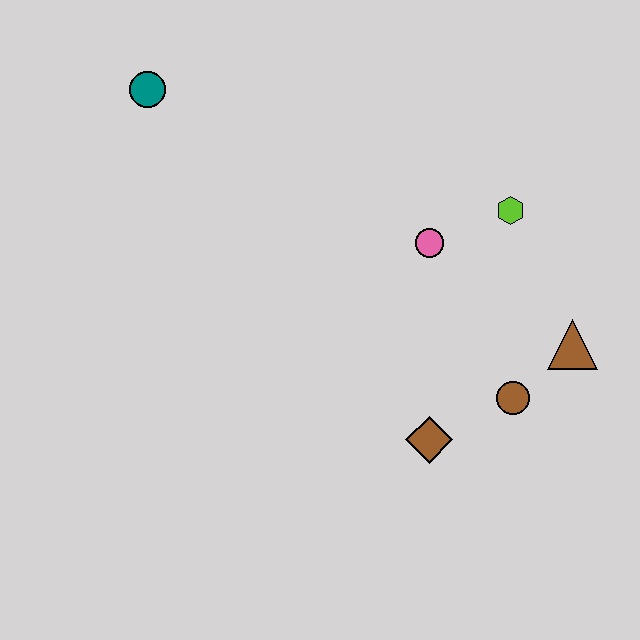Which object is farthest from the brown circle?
The teal circle is farthest from the brown circle.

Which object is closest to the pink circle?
The lime hexagon is closest to the pink circle.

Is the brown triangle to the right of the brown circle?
Yes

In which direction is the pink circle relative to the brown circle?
The pink circle is above the brown circle.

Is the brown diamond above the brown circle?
No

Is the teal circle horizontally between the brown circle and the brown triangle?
No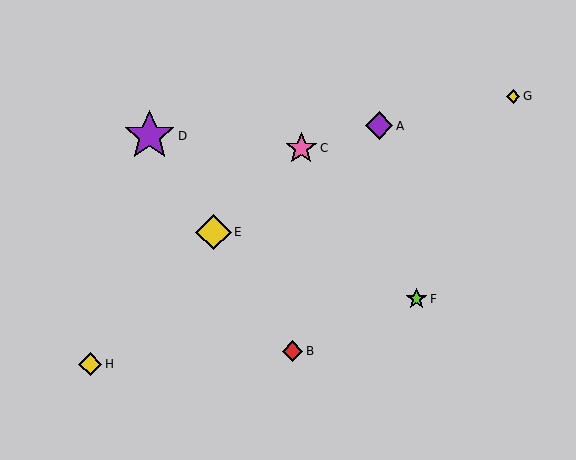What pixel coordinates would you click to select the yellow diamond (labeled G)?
Click at (513, 96) to select the yellow diamond G.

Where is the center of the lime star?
The center of the lime star is at (417, 299).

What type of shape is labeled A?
Shape A is a purple diamond.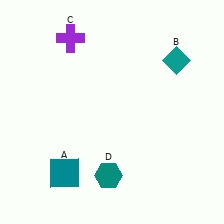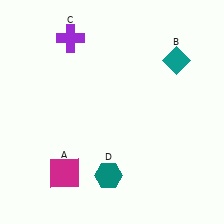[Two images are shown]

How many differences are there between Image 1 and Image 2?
There is 1 difference between the two images.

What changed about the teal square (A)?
In Image 1, A is teal. In Image 2, it changed to magenta.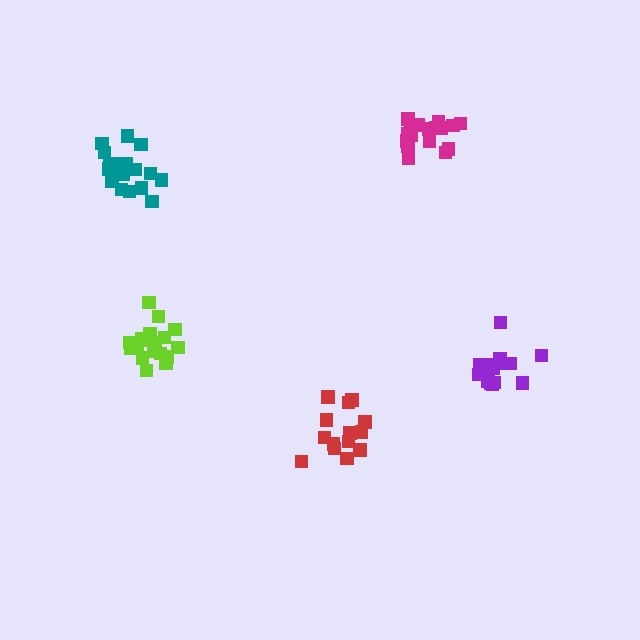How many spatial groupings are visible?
There are 5 spatial groupings.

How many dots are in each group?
Group 1: 18 dots, Group 2: 15 dots, Group 3: 14 dots, Group 4: 18 dots, Group 5: 19 dots (84 total).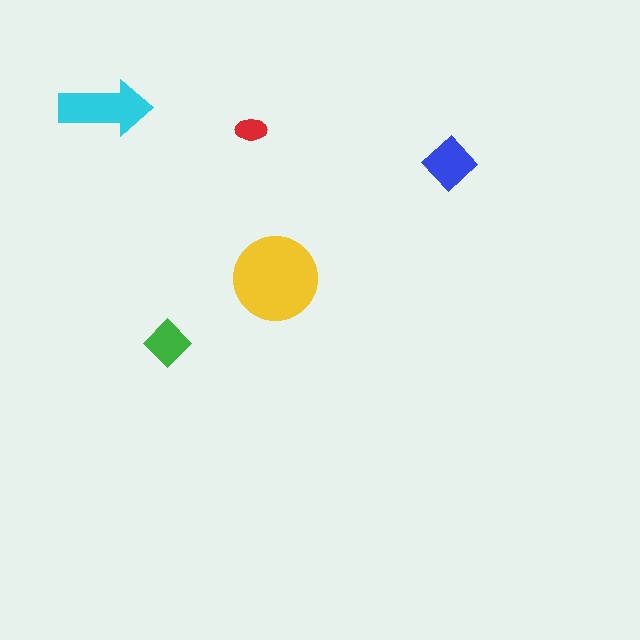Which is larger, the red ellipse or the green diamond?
The green diamond.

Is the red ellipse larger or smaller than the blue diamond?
Smaller.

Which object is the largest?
The yellow circle.